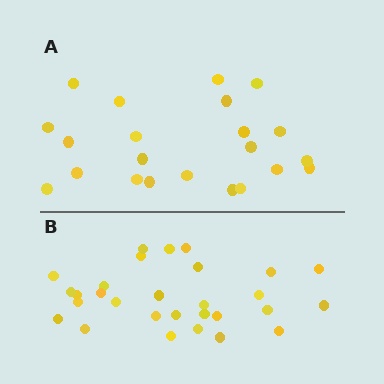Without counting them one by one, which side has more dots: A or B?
Region B (the bottom region) has more dots.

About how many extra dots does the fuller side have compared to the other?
Region B has roughly 8 or so more dots than region A.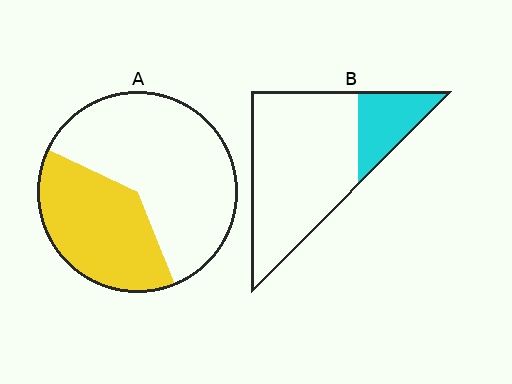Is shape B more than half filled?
No.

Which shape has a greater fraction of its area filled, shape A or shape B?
Shape A.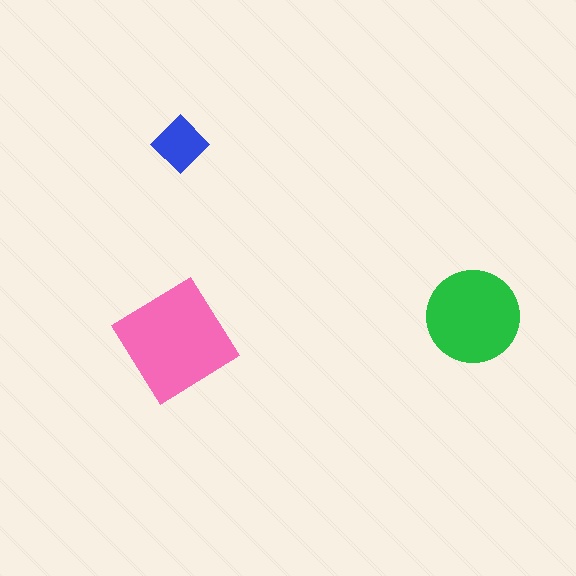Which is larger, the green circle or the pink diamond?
The pink diamond.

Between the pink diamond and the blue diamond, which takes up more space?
The pink diamond.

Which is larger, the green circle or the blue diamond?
The green circle.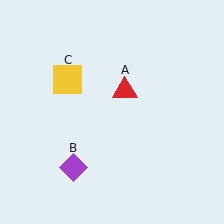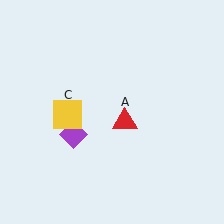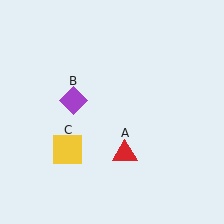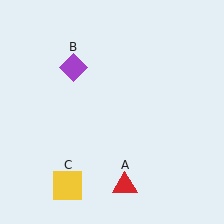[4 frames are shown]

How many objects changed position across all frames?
3 objects changed position: red triangle (object A), purple diamond (object B), yellow square (object C).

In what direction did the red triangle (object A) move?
The red triangle (object A) moved down.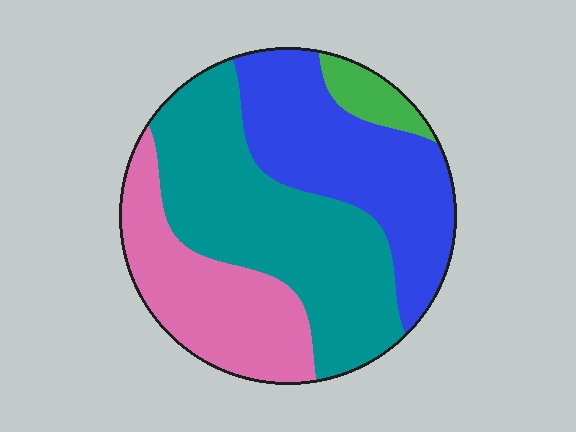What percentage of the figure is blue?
Blue covers roughly 30% of the figure.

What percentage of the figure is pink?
Pink takes up about one quarter (1/4) of the figure.